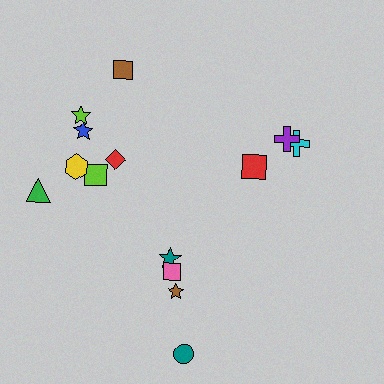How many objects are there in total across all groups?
There are 14 objects.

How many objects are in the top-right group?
There are 3 objects.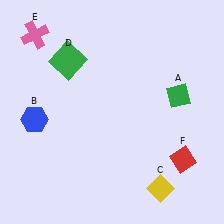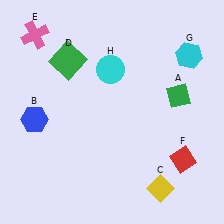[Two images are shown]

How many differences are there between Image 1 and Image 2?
There are 2 differences between the two images.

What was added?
A cyan hexagon (G), a cyan circle (H) were added in Image 2.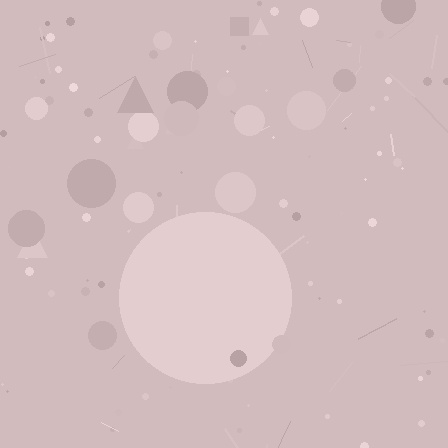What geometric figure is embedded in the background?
A circle is embedded in the background.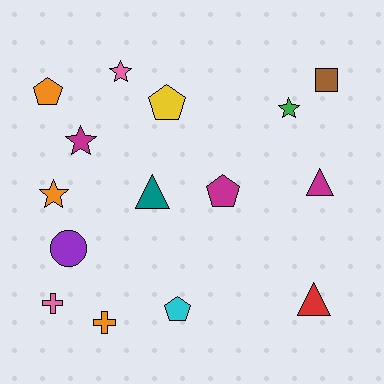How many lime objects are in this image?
There are no lime objects.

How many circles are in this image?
There is 1 circle.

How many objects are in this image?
There are 15 objects.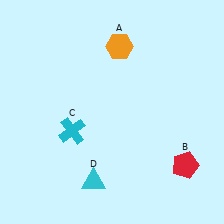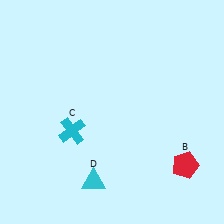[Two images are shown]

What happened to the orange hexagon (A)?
The orange hexagon (A) was removed in Image 2. It was in the top-right area of Image 1.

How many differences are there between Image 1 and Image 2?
There is 1 difference between the two images.